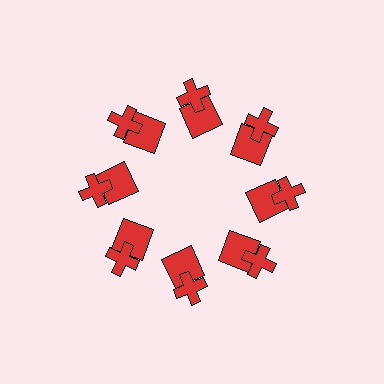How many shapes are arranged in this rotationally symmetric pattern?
There are 16 shapes, arranged in 8 groups of 2.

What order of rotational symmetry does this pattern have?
This pattern has 8-fold rotational symmetry.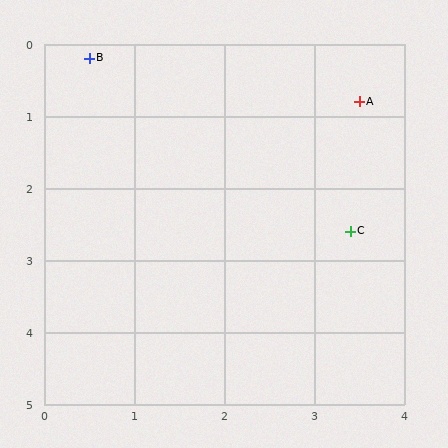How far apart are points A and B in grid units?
Points A and B are about 3.1 grid units apart.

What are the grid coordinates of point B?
Point B is at approximately (0.5, 0.2).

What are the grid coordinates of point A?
Point A is at approximately (3.5, 0.8).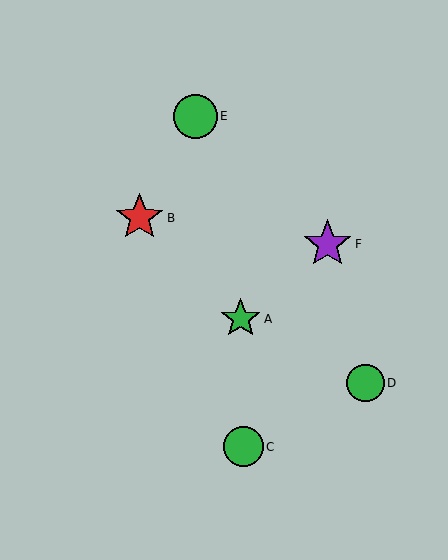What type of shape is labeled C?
Shape C is a green circle.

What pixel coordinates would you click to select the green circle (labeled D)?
Click at (365, 383) to select the green circle D.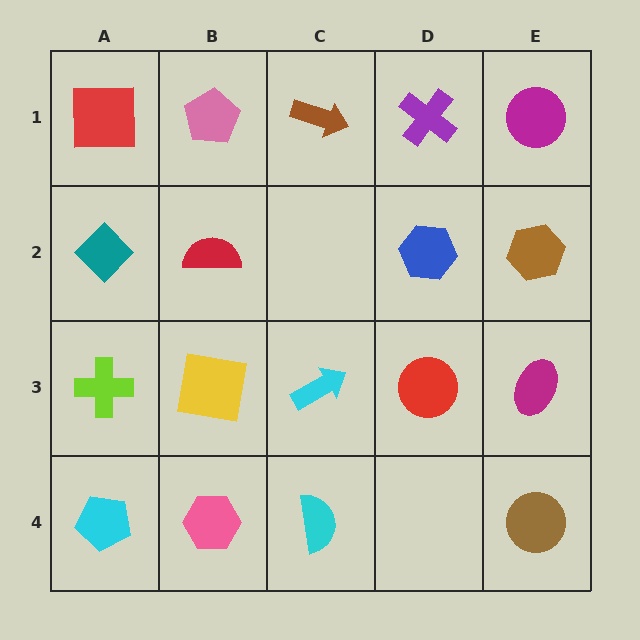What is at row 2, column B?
A red semicircle.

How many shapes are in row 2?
4 shapes.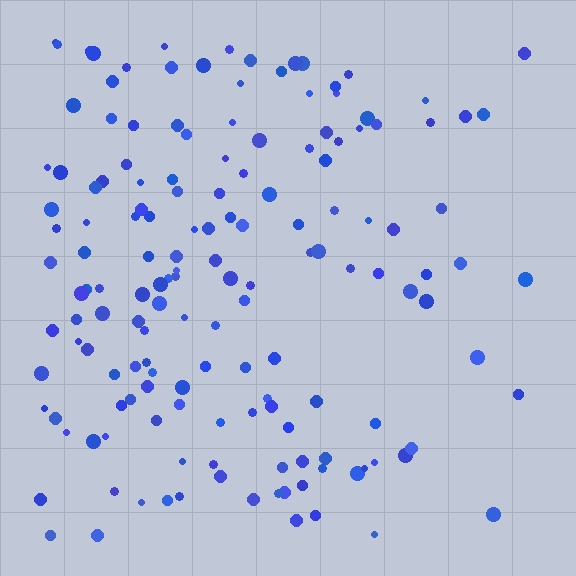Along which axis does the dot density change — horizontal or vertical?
Horizontal.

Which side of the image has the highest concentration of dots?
The left.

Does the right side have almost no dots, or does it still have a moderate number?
Still a moderate number, just noticeably fewer than the left.